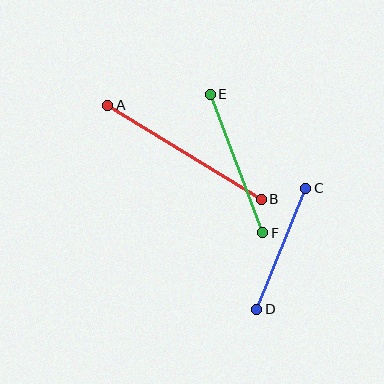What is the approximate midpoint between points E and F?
The midpoint is at approximately (237, 164) pixels.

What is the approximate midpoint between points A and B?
The midpoint is at approximately (184, 152) pixels.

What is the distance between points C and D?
The distance is approximately 130 pixels.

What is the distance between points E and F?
The distance is approximately 148 pixels.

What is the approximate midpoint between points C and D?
The midpoint is at approximately (281, 249) pixels.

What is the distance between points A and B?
The distance is approximately 180 pixels.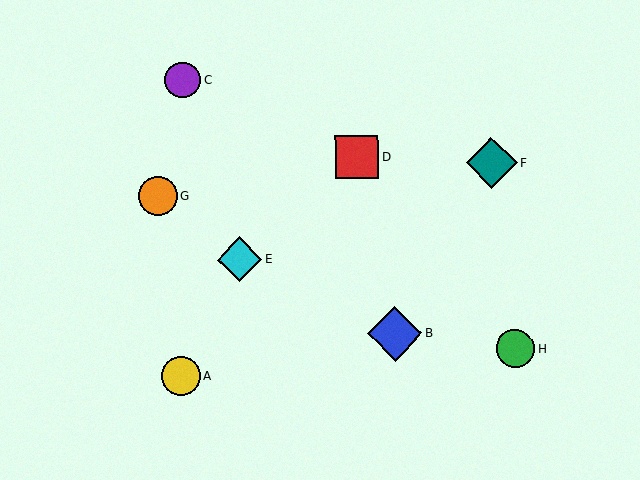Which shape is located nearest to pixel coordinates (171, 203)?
The orange circle (labeled G) at (158, 196) is nearest to that location.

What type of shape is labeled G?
Shape G is an orange circle.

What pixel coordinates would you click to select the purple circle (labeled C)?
Click at (183, 80) to select the purple circle C.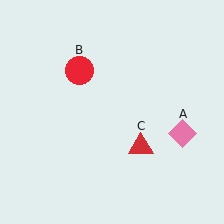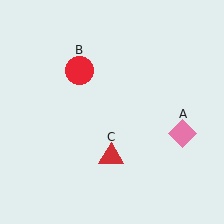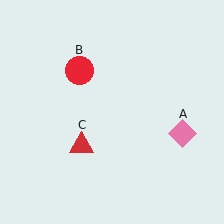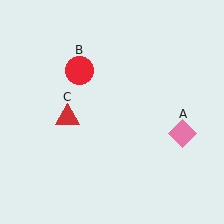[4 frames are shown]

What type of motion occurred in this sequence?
The red triangle (object C) rotated clockwise around the center of the scene.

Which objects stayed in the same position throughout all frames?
Pink diamond (object A) and red circle (object B) remained stationary.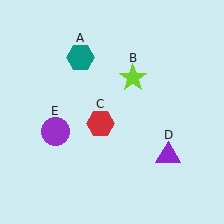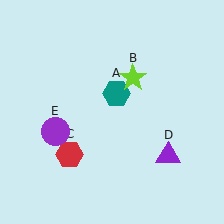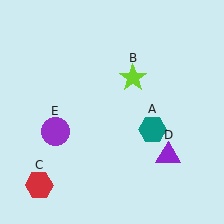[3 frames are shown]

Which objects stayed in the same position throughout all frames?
Lime star (object B) and purple triangle (object D) and purple circle (object E) remained stationary.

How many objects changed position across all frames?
2 objects changed position: teal hexagon (object A), red hexagon (object C).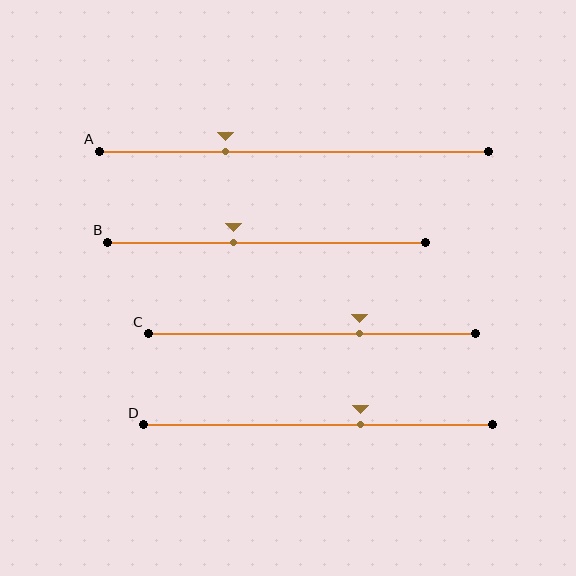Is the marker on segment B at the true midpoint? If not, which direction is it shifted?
No, the marker on segment B is shifted to the left by about 10% of the segment length.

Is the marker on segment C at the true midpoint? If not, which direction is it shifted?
No, the marker on segment C is shifted to the right by about 15% of the segment length.